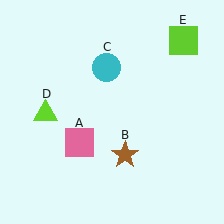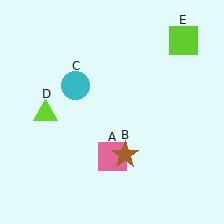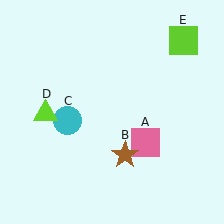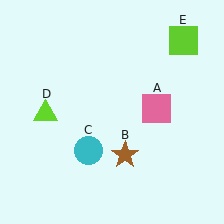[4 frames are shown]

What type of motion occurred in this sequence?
The pink square (object A), cyan circle (object C) rotated counterclockwise around the center of the scene.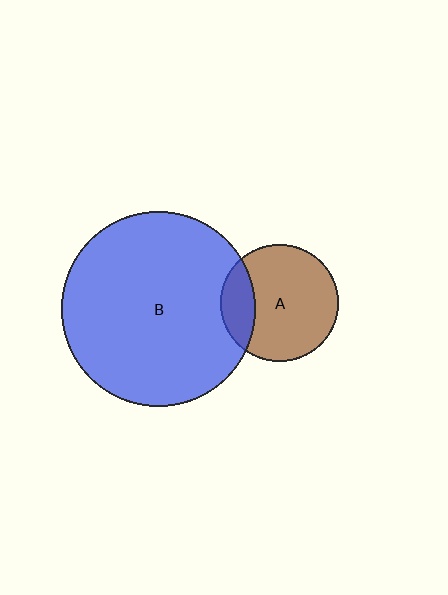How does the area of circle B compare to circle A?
Approximately 2.8 times.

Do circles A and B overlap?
Yes.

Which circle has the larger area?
Circle B (blue).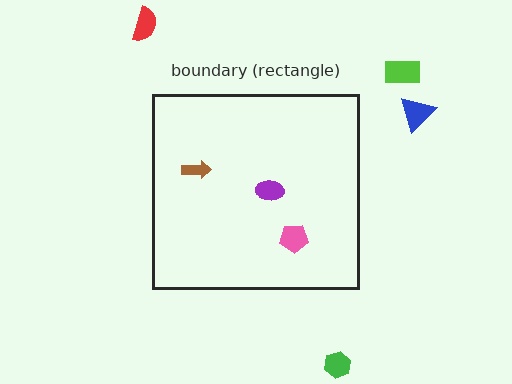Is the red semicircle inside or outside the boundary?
Outside.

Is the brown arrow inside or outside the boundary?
Inside.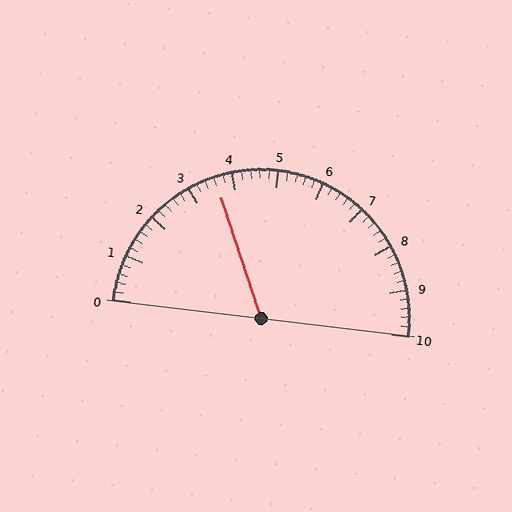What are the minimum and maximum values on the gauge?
The gauge ranges from 0 to 10.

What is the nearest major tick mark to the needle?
The nearest major tick mark is 4.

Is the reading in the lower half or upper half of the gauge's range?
The reading is in the lower half of the range (0 to 10).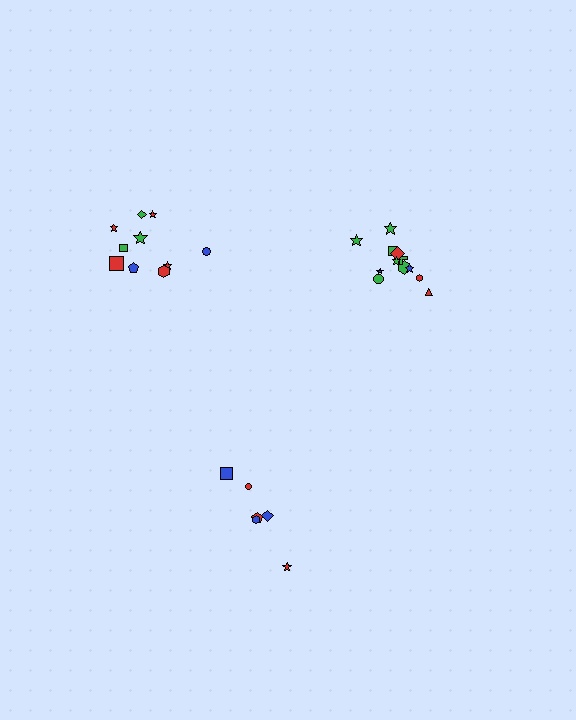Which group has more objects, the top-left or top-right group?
The top-right group.